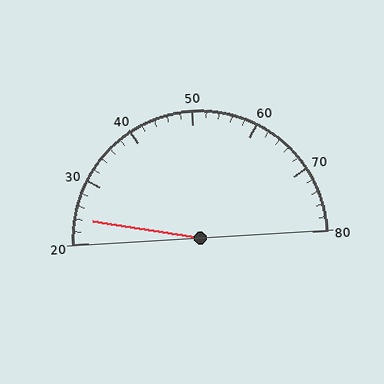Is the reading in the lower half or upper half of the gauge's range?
The reading is in the lower half of the range (20 to 80).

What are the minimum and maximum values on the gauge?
The gauge ranges from 20 to 80.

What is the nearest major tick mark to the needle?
The nearest major tick mark is 20.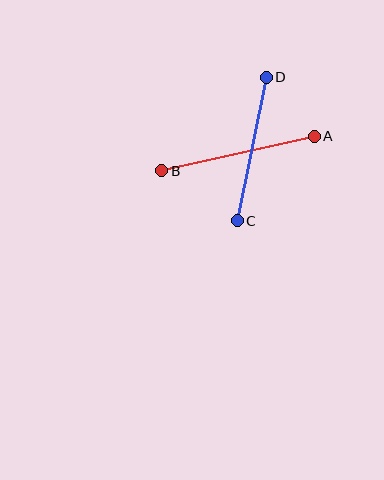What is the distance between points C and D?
The distance is approximately 147 pixels.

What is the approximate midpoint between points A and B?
The midpoint is at approximately (238, 153) pixels.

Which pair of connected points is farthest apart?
Points A and B are farthest apart.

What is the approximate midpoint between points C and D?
The midpoint is at approximately (252, 149) pixels.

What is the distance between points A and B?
The distance is approximately 156 pixels.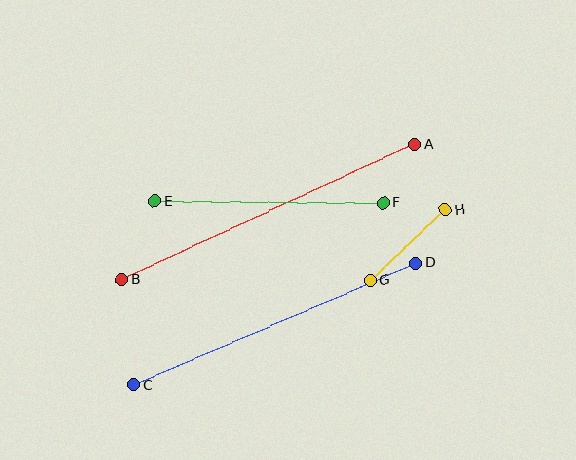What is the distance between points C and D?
The distance is approximately 307 pixels.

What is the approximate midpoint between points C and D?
The midpoint is at approximately (275, 324) pixels.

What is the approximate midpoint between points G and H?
The midpoint is at approximately (408, 245) pixels.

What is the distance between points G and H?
The distance is approximately 103 pixels.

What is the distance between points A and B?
The distance is approximately 322 pixels.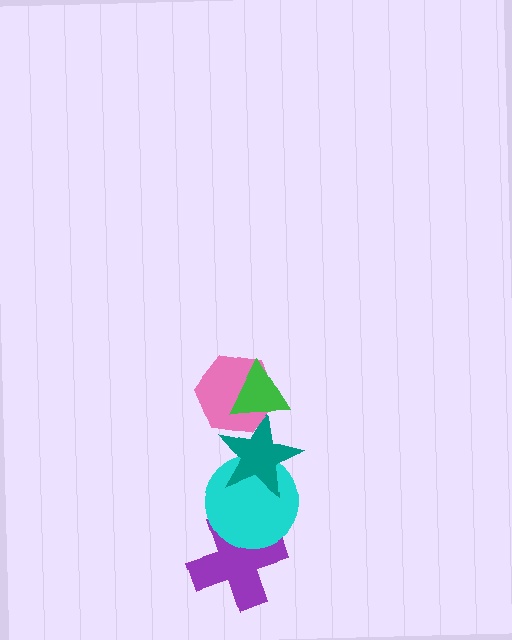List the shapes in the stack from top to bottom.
From top to bottom: the green triangle, the pink hexagon, the teal star, the cyan circle, the purple cross.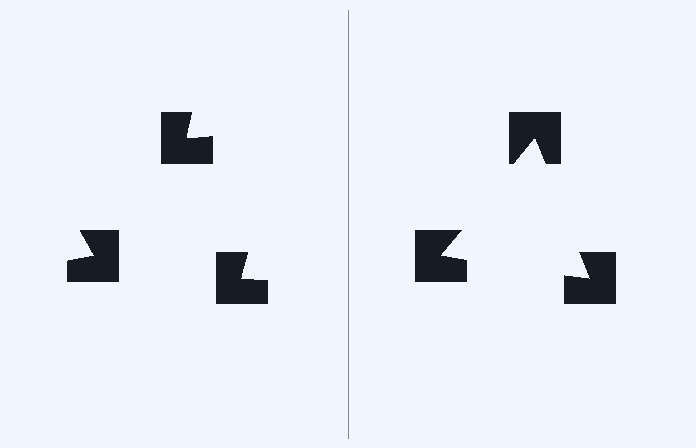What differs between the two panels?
The notched squares are positioned identically on both sides; only the wedge orientations differ. On the right they align to a triangle; on the left they are misaligned.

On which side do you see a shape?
An illusory triangle appears on the right side. On the left side the wedge cuts are rotated, so no coherent shape forms.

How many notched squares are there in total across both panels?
6 — 3 on each side.